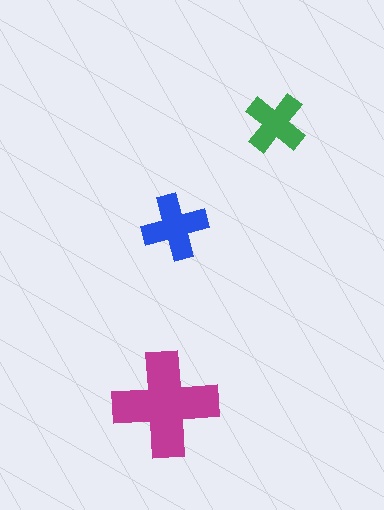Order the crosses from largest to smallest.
the magenta one, the blue one, the green one.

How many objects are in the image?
There are 3 objects in the image.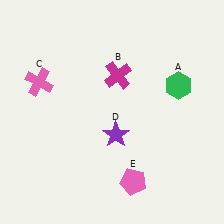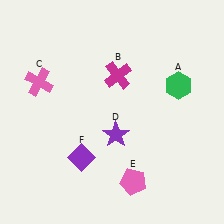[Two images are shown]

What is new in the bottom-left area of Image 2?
A purple diamond (F) was added in the bottom-left area of Image 2.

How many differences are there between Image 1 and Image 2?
There is 1 difference between the two images.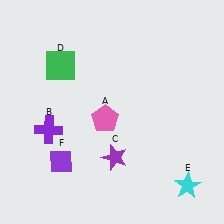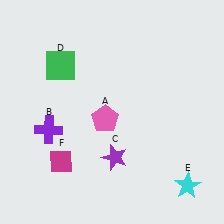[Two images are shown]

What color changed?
The diamond (F) changed from purple in Image 1 to magenta in Image 2.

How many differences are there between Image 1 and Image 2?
There is 1 difference between the two images.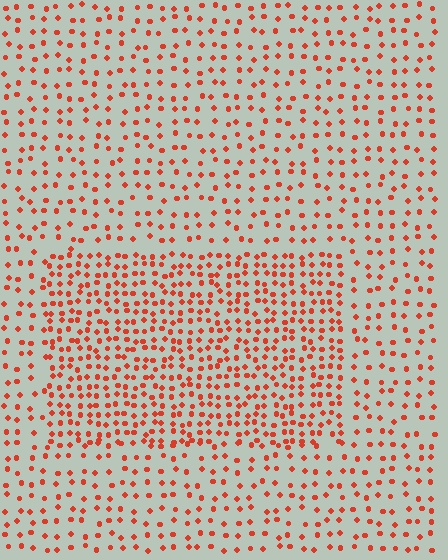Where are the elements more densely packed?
The elements are more densely packed inside the rectangle boundary.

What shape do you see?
I see a rectangle.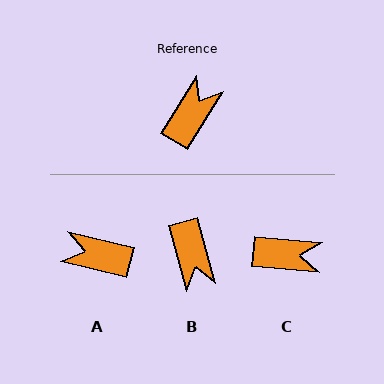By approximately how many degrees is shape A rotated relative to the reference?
Approximately 108 degrees counter-clockwise.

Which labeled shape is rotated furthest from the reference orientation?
B, about 133 degrees away.